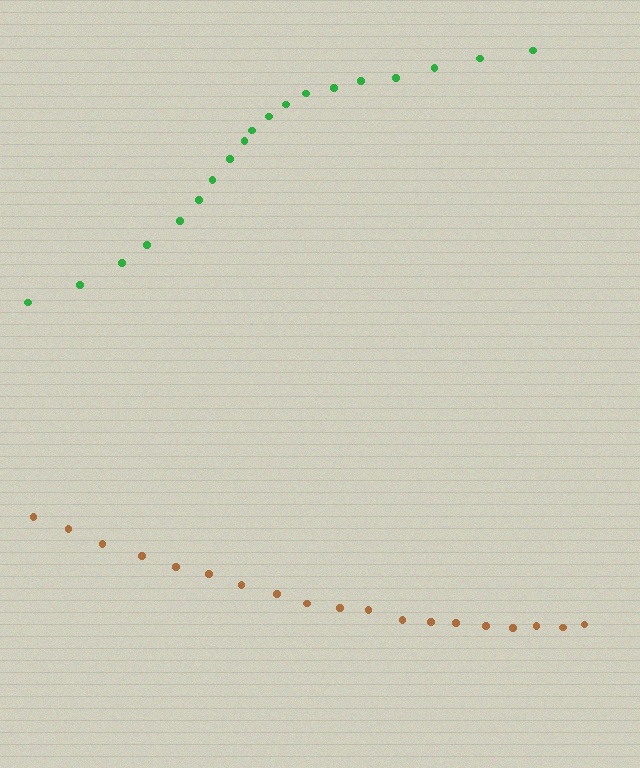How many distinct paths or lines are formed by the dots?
There are 2 distinct paths.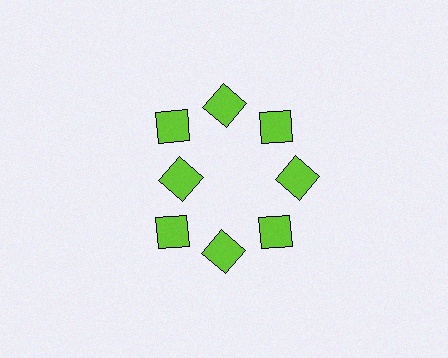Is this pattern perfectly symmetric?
No. The 8 lime diamonds are arranged in a ring, but one element near the 9 o'clock position is pulled inward toward the center, breaking the 8-fold rotational symmetry.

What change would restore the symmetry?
The symmetry would be restored by moving it outward, back onto the ring so that all 8 diamonds sit at equal angles and equal distance from the center.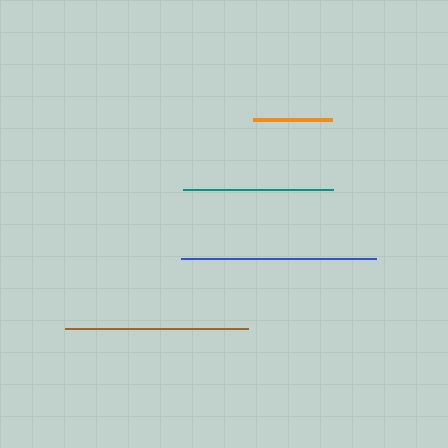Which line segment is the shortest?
The orange line is the shortest at approximately 79 pixels.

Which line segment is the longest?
The blue line is the longest at approximately 195 pixels.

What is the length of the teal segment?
The teal segment is approximately 150 pixels long.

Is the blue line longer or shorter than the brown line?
The blue line is longer than the brown line.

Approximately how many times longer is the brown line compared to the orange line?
The brown line is approximately 2.3 times the length of the orange line.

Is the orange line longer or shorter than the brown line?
The brown line is longer than the orange line.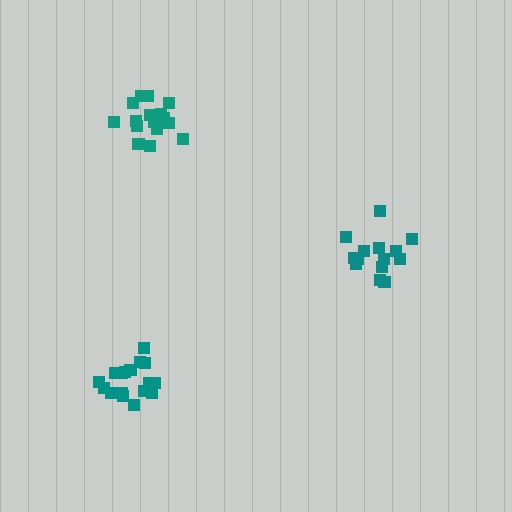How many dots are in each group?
Group 1: 14 dots, Group 2: 16 dots, Group 3: 18 dots (48 total).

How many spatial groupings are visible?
There are 3 spatial groupings.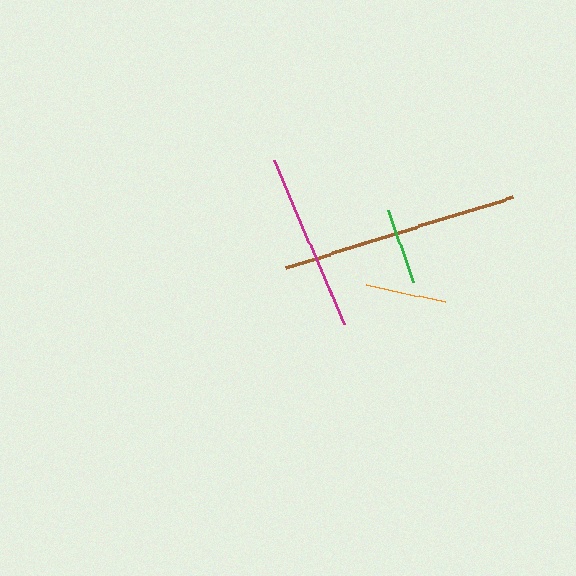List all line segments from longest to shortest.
From longest to shortest: brown, magenta, orange, green.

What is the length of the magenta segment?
The magenta segment is approximately 178 pixels long.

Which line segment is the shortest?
The green line is the shortest at approximately 76 pixels.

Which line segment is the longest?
The brown line is the longest at approximately 238 pixels.